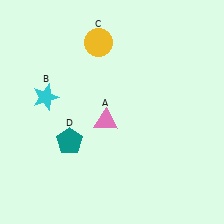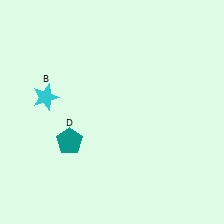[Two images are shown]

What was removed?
The yellow circle (C), the pink triangle (A) were removed in Image 2.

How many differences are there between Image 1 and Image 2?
There are 2 differences between the two images.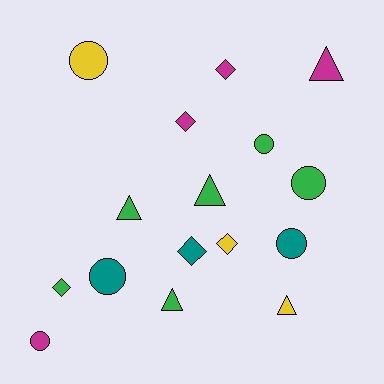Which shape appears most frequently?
Circle, with 6 objects.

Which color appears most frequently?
Green, with 6 objects.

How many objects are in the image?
There are 16 objects.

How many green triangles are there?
There are 3 green triangles.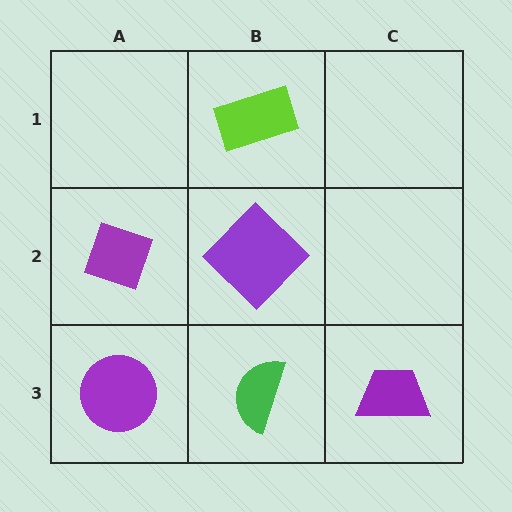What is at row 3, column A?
A purple circle.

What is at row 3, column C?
A purple trapezoid.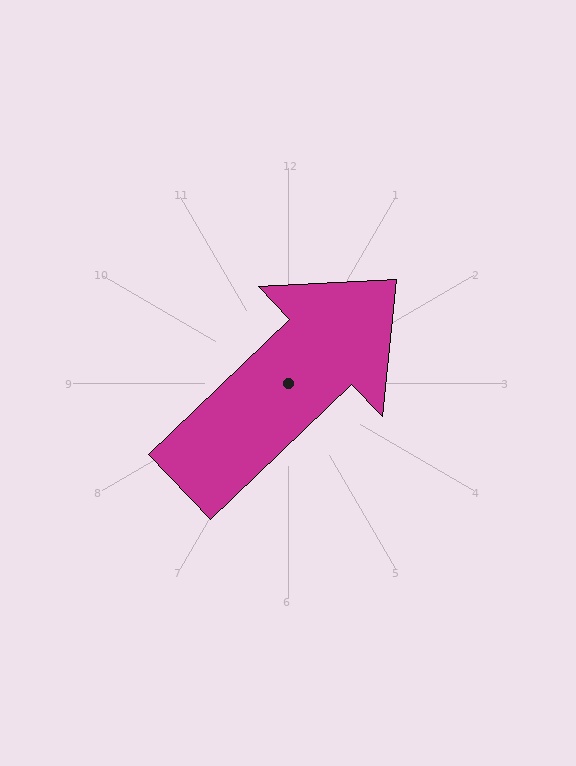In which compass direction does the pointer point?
Northeast.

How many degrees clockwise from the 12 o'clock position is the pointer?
Approximately 46 degrees.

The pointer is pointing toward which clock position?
Roughly 2 o'clock.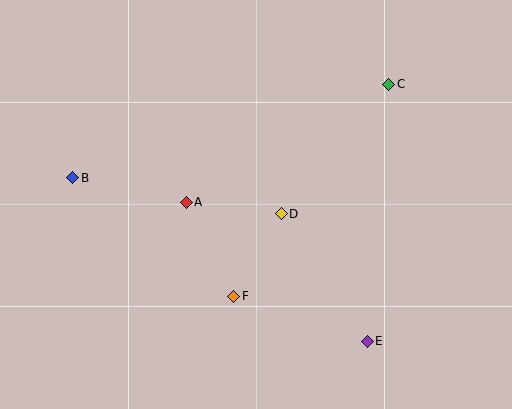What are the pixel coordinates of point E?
Point E is at (367, 341).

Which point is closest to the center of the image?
Point D at (281, 214) is closest to the center.